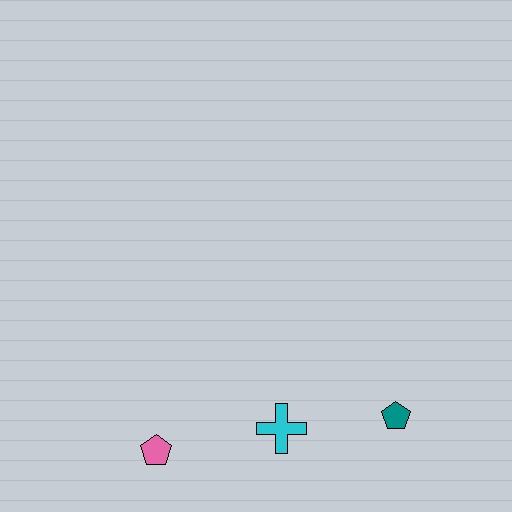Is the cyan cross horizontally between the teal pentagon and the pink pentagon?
Yes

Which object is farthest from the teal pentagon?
The pink pentagon is farthest from the teal pentagon.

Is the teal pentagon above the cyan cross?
Yes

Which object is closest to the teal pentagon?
The cyan cross is closest to the teal pentagon.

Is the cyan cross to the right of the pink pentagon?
Yes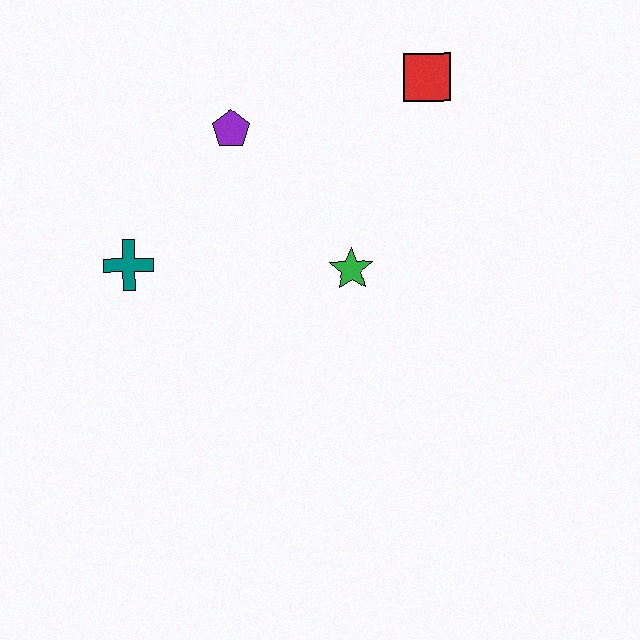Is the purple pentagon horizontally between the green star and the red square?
No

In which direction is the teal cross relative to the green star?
The teal cross is to the left of the green star.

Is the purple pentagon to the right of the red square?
No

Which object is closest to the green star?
The purple pentagon is closest to the green star.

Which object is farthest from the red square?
The teal cross is farthest from the red square.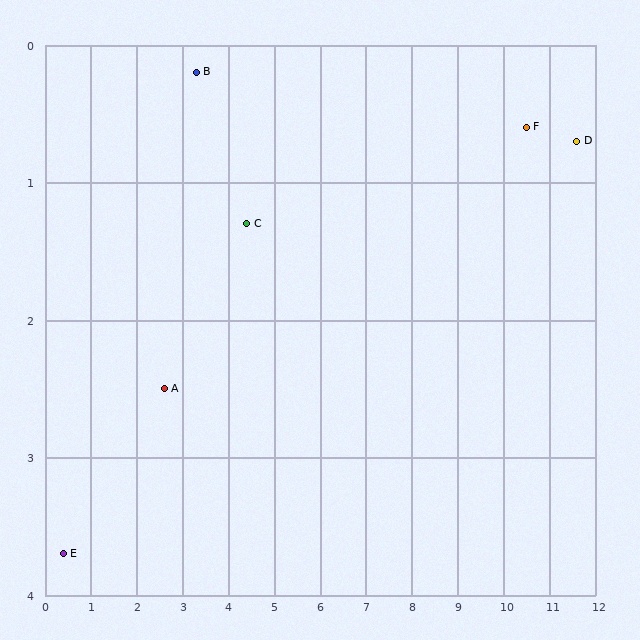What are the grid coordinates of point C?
Point C is at approximately (4.4, 1.3).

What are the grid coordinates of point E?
Point E is at approximately (0.4, 3.7).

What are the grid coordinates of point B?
Point B is at approximately (3.3, 0.2).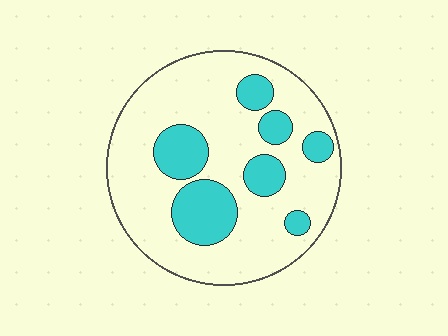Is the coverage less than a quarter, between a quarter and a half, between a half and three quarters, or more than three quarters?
Less than a quarter.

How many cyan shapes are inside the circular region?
7.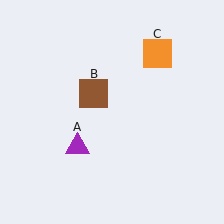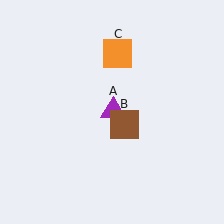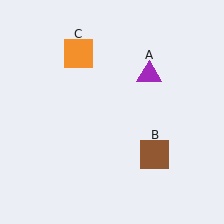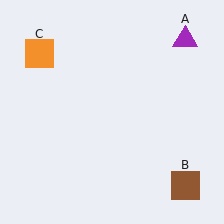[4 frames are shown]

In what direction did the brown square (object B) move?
The brown square (object B) moved down and to the right.